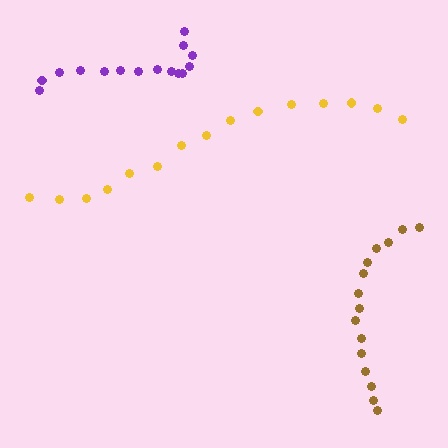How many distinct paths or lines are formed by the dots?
There are 3 distinct paths.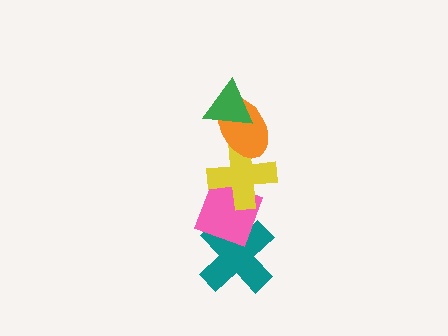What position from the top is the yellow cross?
The yellow cross is 3rd from the top.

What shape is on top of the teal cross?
The pink diamond is on top of the teal cross.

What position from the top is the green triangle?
The green triangle is 1st from the top.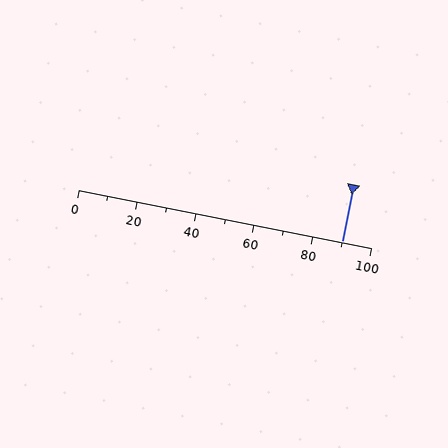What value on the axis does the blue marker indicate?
The marker indicates approximately 90.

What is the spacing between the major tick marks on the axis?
The major ticks are spaced 20 apart.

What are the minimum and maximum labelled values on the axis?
The axis runs from 0 to 100.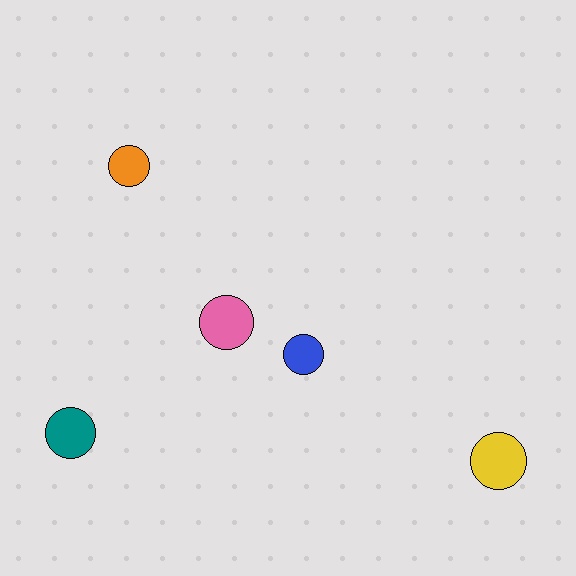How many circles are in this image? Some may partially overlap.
There are 5 circles.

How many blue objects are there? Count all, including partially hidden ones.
There is 1 blue object.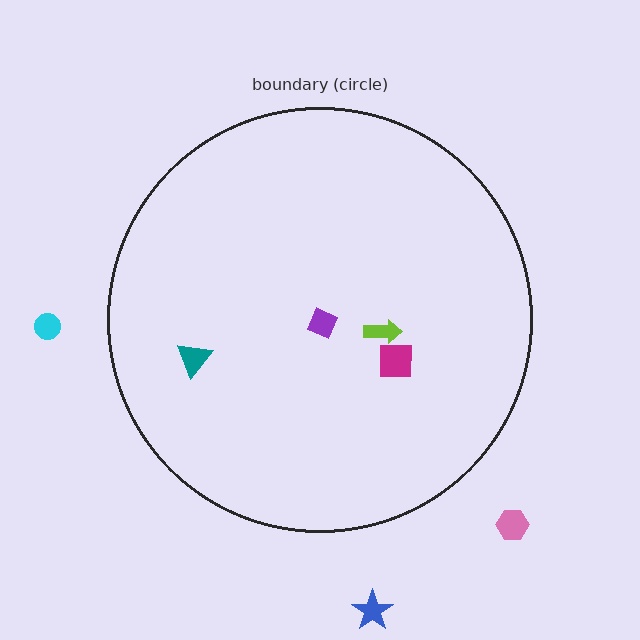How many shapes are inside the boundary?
4 inside, 3 outside.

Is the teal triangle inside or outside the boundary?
Inside.